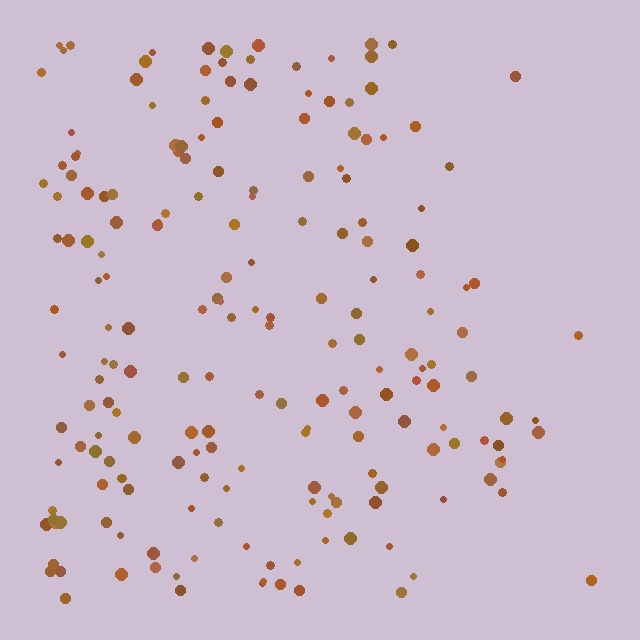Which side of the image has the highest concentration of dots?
The left.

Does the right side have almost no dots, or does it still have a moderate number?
Still a moderate number, just noticeably fewer than the left.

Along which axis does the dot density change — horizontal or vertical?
Horizontal.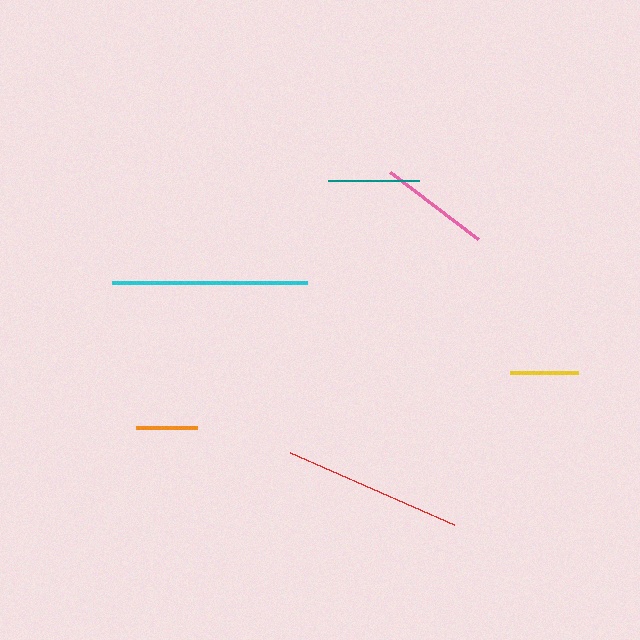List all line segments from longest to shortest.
From longest to shortest: cyan, red, pink, teal, yellow, orange.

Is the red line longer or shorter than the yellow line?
The red line is longer than the yellow line.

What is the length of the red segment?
The red segment is approximately 179 pixels long.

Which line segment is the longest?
The cyan line is the longest at approximately 196 pixels.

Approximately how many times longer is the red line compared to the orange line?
The red line is approximately 2.9 times the length of the orange line.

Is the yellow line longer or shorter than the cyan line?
The cyan line is longer than the yellow line.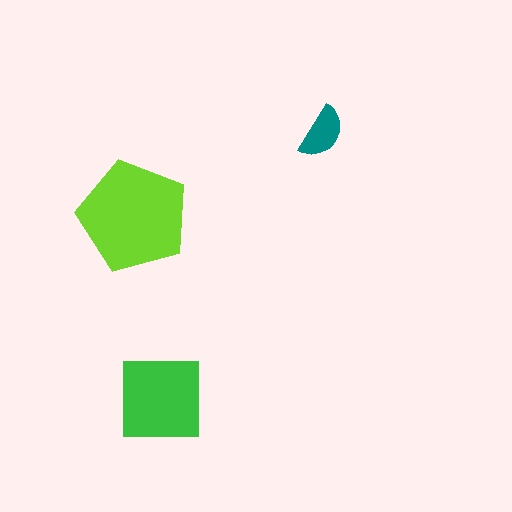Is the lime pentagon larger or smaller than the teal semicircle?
Larger.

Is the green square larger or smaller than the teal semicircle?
Larger.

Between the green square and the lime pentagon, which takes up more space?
The lime pentagon.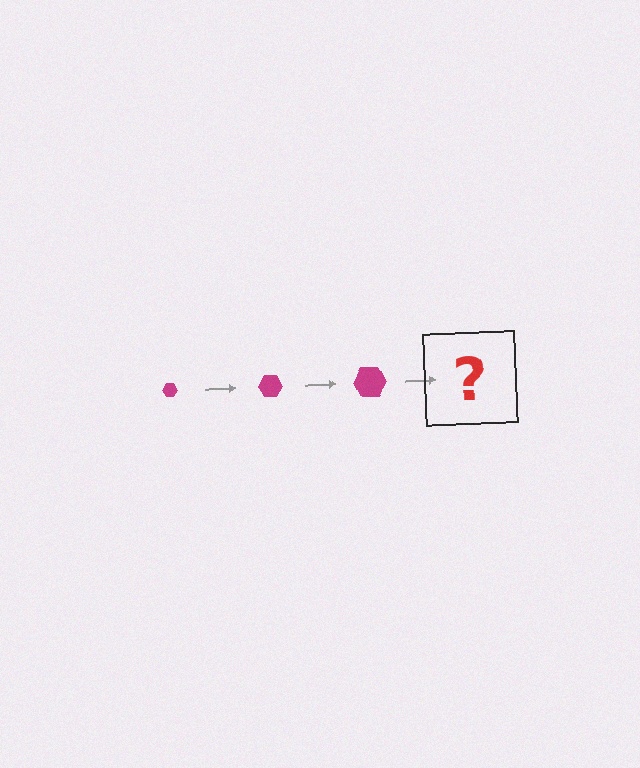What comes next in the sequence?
The next element should be a magenta hexagon, larger than the previous one.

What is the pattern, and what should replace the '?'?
The pattern is that the hexagon gets progressively larger each step. The '?' should be a magenta hexagon, larger than the previous one.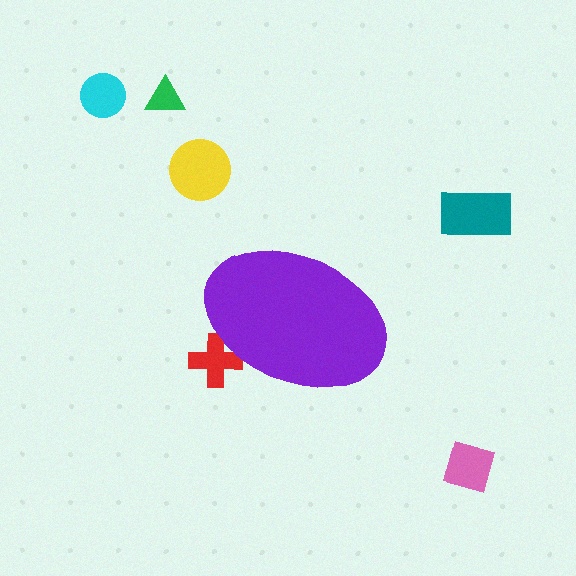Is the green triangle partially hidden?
No, the green triangle is fully visible.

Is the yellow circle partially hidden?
No, the yellow circle is fully visible.